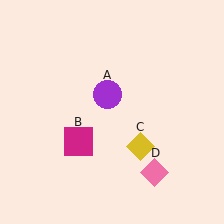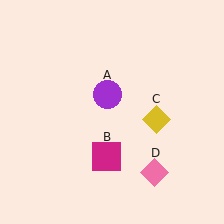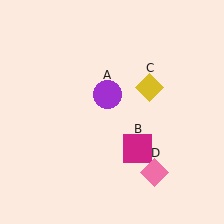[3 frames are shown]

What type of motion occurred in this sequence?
The magenta square (object B), yellow diamond (object C) rotated counterclockwise around the center of the scene.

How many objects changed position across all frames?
2 objects changed position: magenta square (object B), yellow diamond (object C).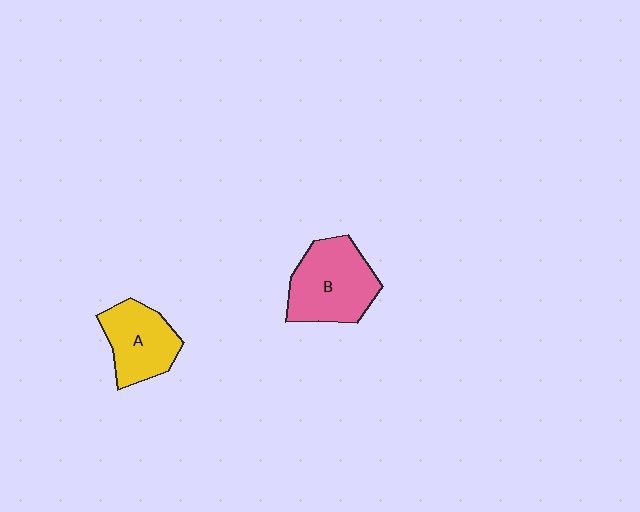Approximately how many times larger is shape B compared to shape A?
Approximately 1.3 times.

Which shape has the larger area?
Shape B (pink).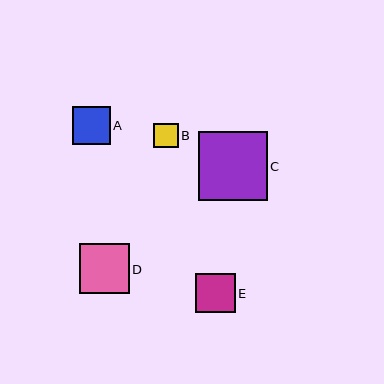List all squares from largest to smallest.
From largest to smallest: C, D, E, A, B.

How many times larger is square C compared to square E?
Square C is approximately 1.8 times the size of square E.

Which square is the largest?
Square C is the largest with a size of approximately 69 pixels.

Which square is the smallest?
Square B is the smallest with a size of approximately 25 pixels.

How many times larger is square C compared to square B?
Square C is approximately 2.8 times the size of square B.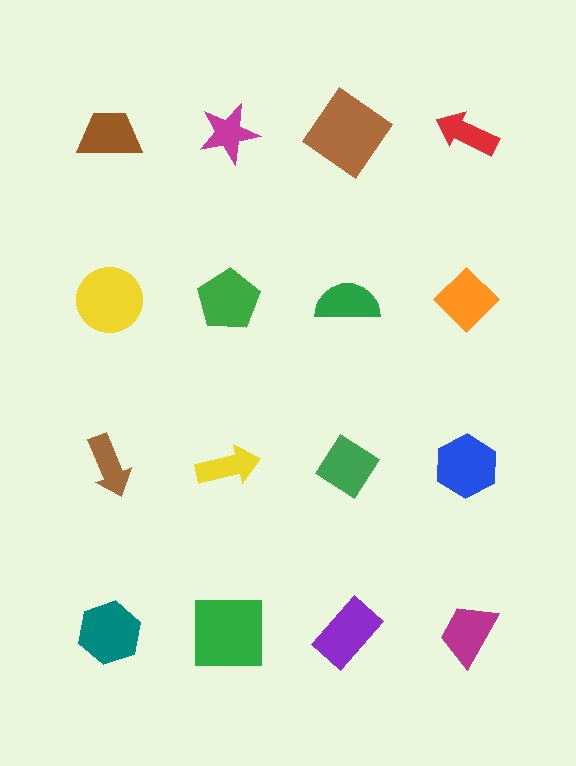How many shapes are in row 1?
4 shapes.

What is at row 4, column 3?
A purple rectangle.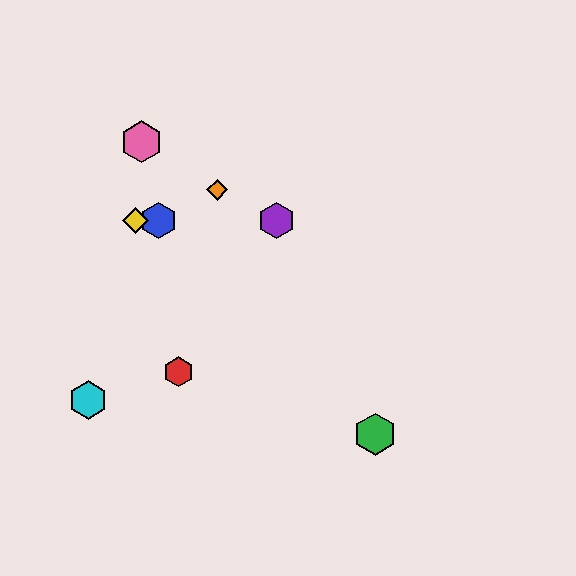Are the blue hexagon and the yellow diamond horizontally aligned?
Yes, both are at y≈220.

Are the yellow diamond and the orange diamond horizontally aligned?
No, the yellow diamond is at y≈220 and the orange diamond is at y≈190.